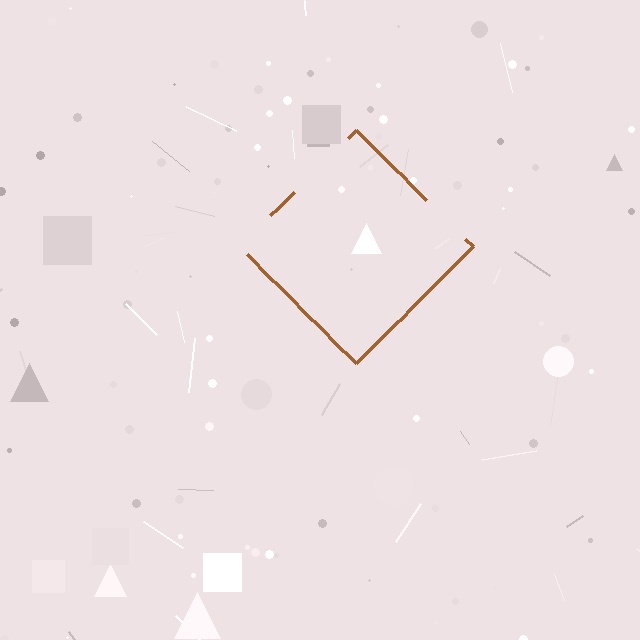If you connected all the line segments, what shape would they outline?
They would outline a diamond.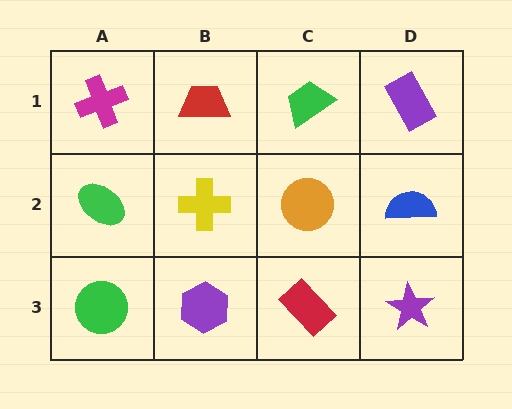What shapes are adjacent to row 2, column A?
A magenta cross (row 1, column A), a green circle (row 3, column A), a yellow cross (row 2, column B).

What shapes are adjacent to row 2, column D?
A purple rectangle (row 1, column D), a purple star (row 3, column D), an orange circle (row 2, column C).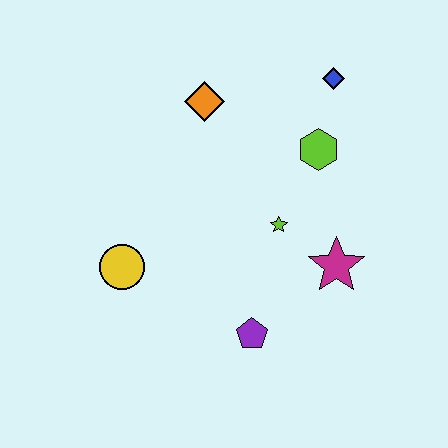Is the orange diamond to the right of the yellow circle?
Yes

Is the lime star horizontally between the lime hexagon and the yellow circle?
Yes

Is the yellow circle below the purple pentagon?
No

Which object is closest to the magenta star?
The lime star is closest to the magenta star.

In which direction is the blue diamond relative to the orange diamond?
The blue diamond is to the right of the orange diamond.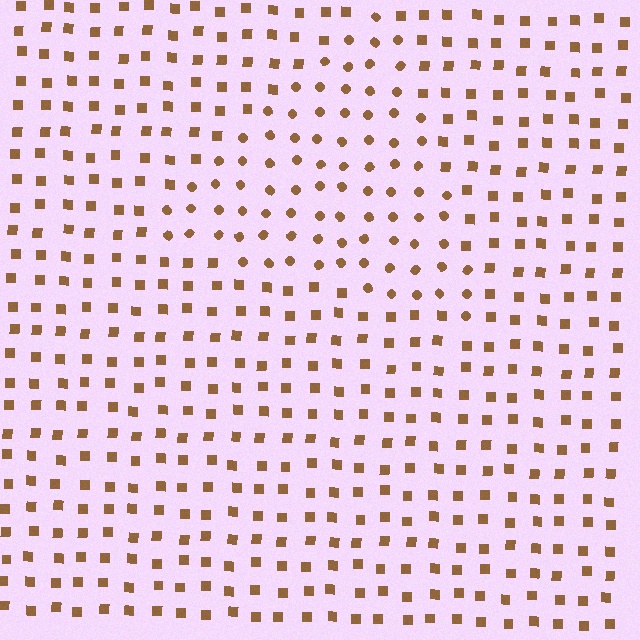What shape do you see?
I see a triangle.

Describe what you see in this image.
The image is filled with small brown elements arranged in a uniform grid. A triangle-shaped region contains circles, while the surrounding area contains squares. The boundary is defined purely by the change in element shape.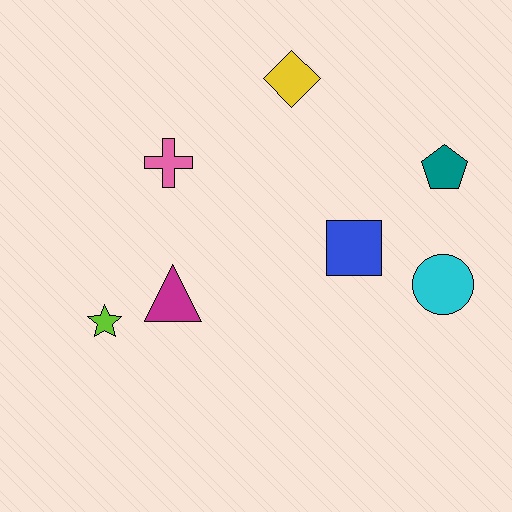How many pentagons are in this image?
There is 1 pentagon.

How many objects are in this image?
There are 7 objects.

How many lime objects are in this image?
There is 1 lime object.